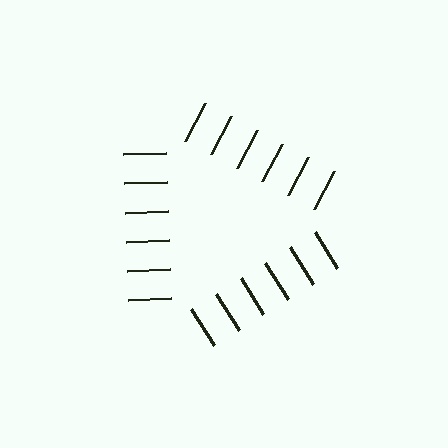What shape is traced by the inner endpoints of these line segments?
An illusory triangle — the line segments terminate on its edges but no continuous stroke is drawn.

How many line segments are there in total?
18 — 6 along each of the 3 edges.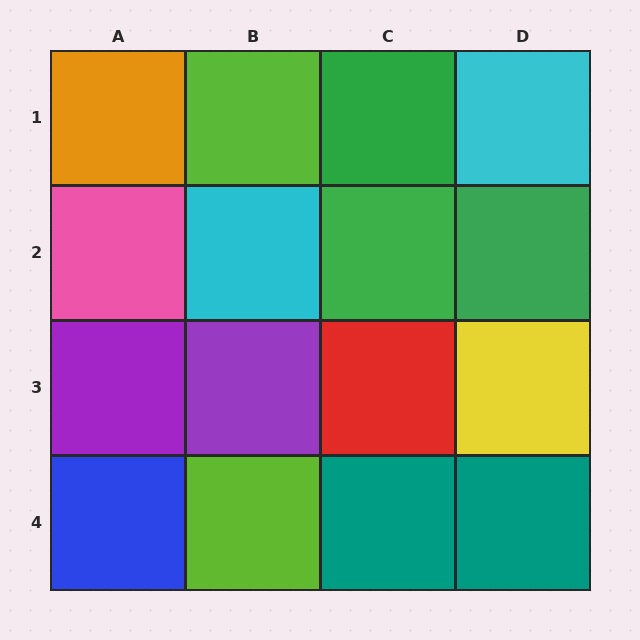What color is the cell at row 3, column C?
Red.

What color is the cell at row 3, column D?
Yellow.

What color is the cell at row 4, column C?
Teal.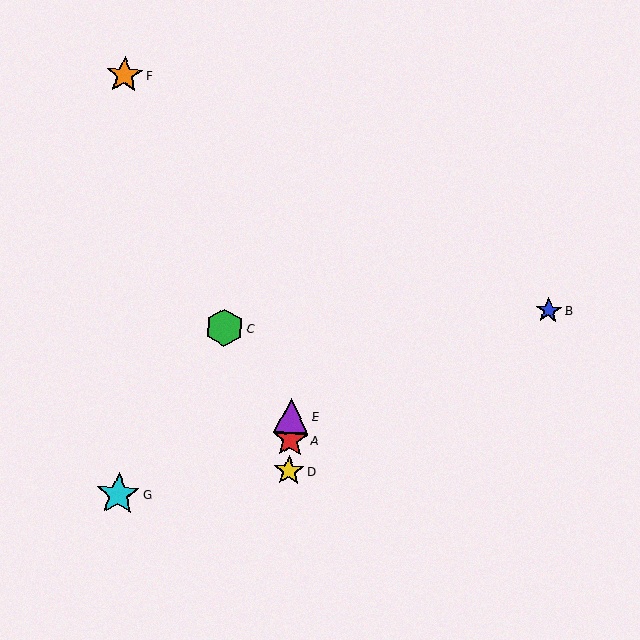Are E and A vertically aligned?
Yes, both are at x≈291.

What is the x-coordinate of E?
Object E is at x≈291.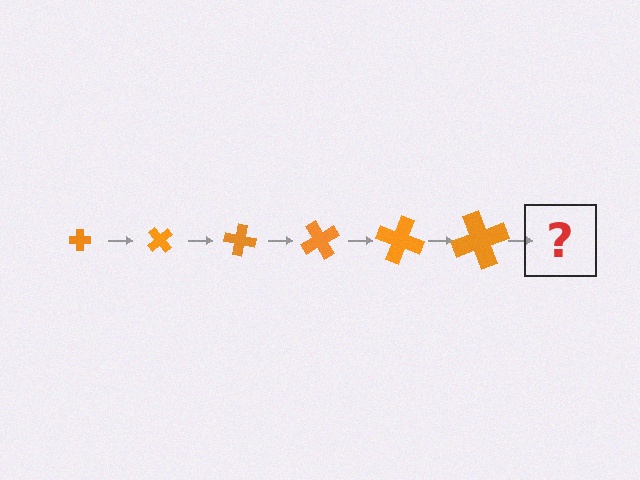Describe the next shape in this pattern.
It should be a cross, larger than the previous one and rotated 300 degrees from the start.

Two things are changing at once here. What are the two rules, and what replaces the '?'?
The two rules are that the cross grows larger each step and it rotates 50 degrees each step. The '?' should be a cross, larger than the previous one and rotated 300 degrees from the start.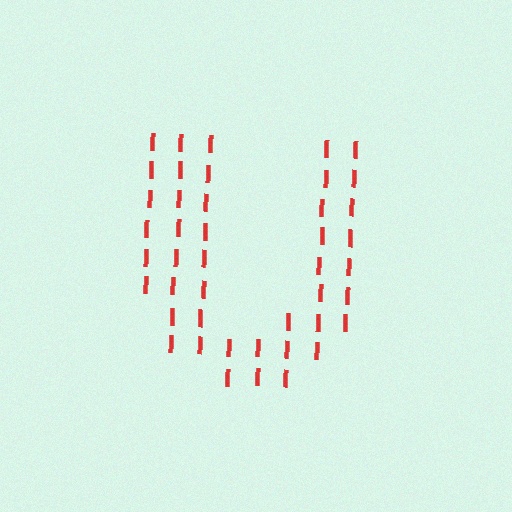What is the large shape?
The large shape is the letter U.